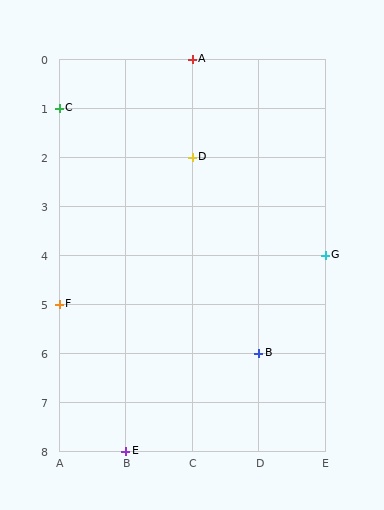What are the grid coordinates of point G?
Point G is at grid coordinates (E, 4).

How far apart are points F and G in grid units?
Points F and G are 4 columns and 1 row apart (about 4.1 grid units diagonally).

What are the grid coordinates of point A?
Point A is at grid coordinates (C, 0).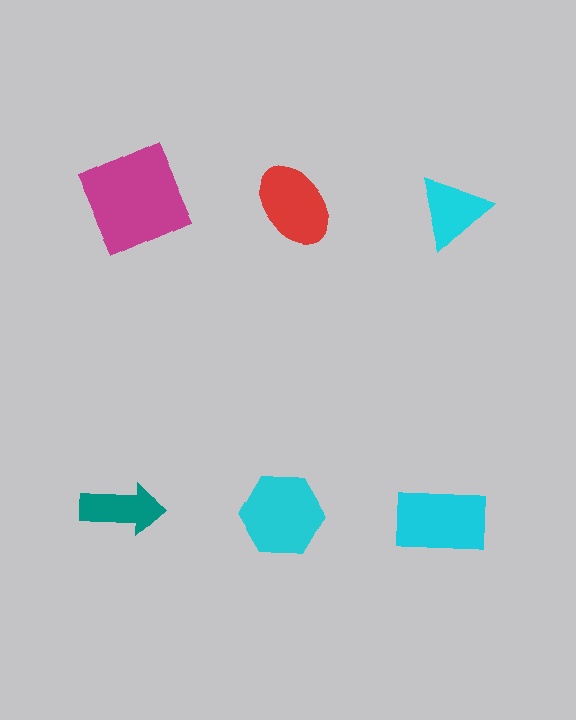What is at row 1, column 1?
A magenta square.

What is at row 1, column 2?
A red ellipse.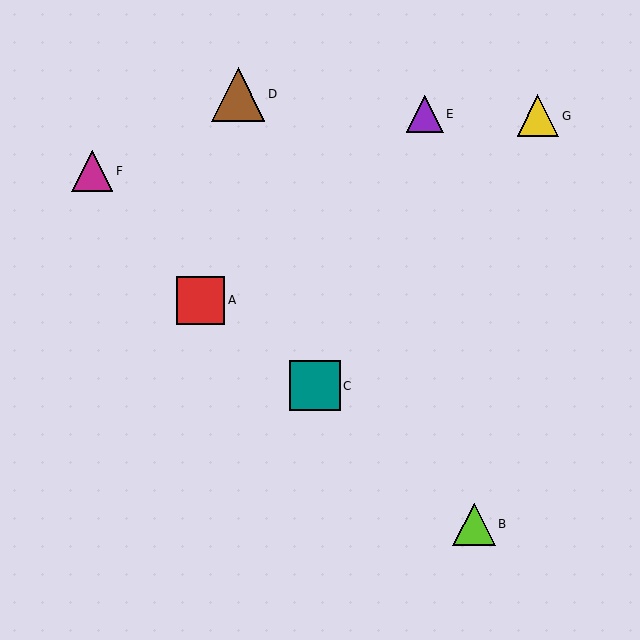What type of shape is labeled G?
Shape G is a yellow triangle.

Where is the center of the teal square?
The center of the teal square is at (315, 386).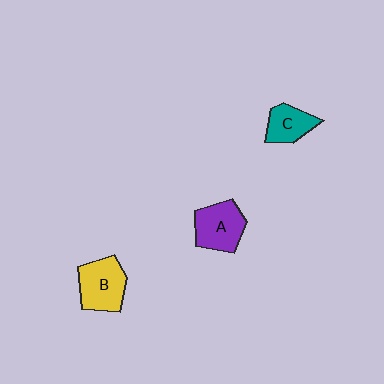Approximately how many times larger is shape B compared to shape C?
Approximately 1.5 times.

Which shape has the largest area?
Shape B (yellow).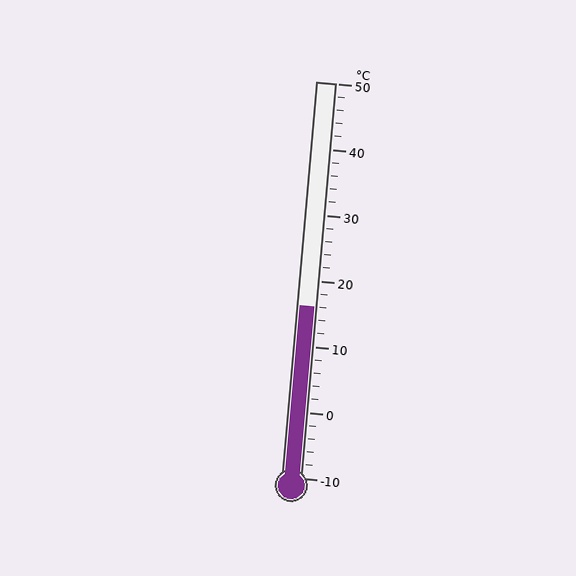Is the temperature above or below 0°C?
The temperature is above 0°C.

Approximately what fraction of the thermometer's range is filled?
The thermometer is filled to approximately 45% of its range.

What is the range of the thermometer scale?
The thermometer scale ranges from -10°C to 50°C.